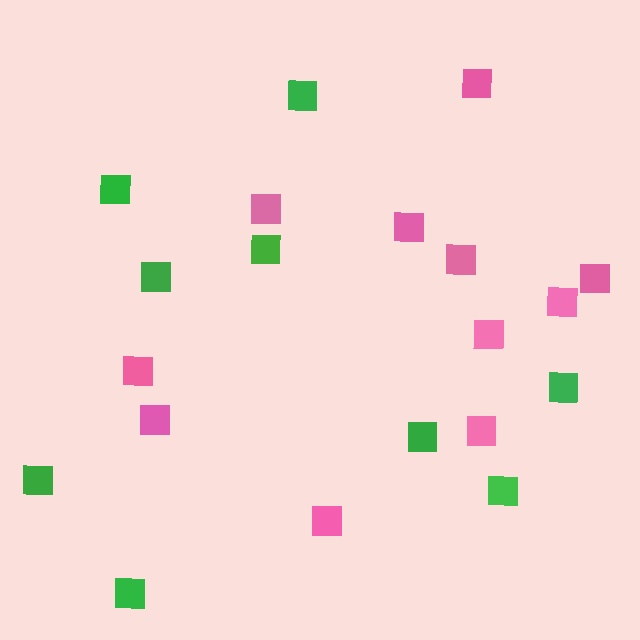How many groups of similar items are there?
There are 2 groups: one group of pink squares (11) and one group of green squares (9).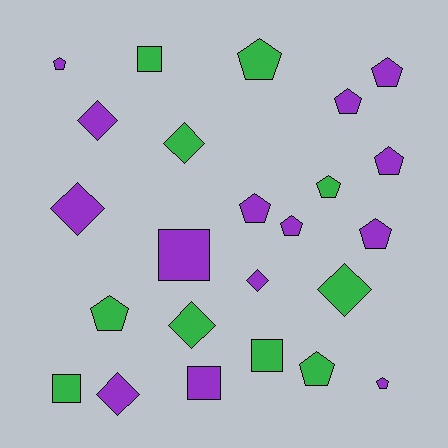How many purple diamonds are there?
There are 4 purple diamonds.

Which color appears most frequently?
Purple, with 14 objects.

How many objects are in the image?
There are 24 objects.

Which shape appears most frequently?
Pentagon, with 12 objects.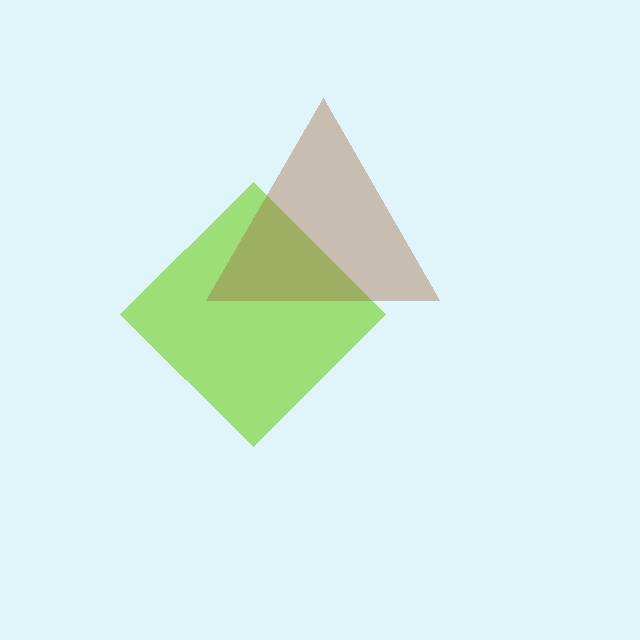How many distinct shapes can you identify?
There are 2 distinct shapes: a lime diamond, a brown triangle.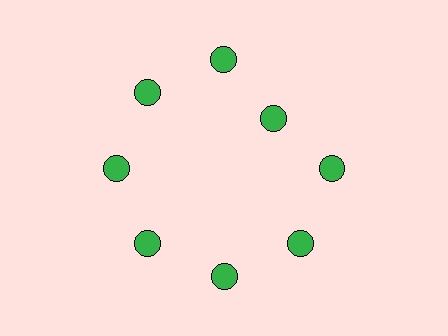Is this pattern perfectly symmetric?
No. The 8 green circles are arranged in a ring, but one element near the 2 o'clock position is pulled inward toward the center, breaking the 8-fold rotational symmetry.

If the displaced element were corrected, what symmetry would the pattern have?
It would have 8-fold rotational symmetry — the pattern would map onto itself every 45 degrees.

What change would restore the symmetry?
The symmetry would be restored by moving it outward, back onto the ring so that all 8 circles sit at equal angles and equal distance from the center.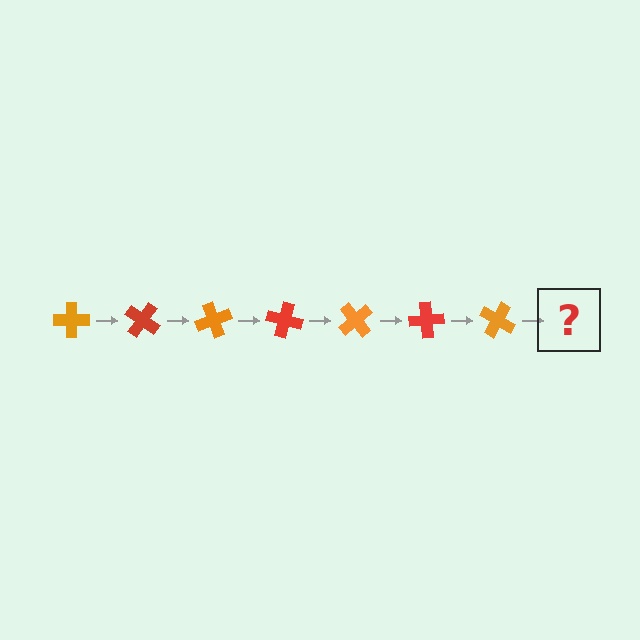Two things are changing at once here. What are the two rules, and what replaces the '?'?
The two rules are that it rotates 35 degrees each step and the color cycles through orange and red. The '?' should be a red cross, rotated 245 degrees from the start.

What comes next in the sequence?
The next element should be a red cross, rotated 245 degrees from the start.